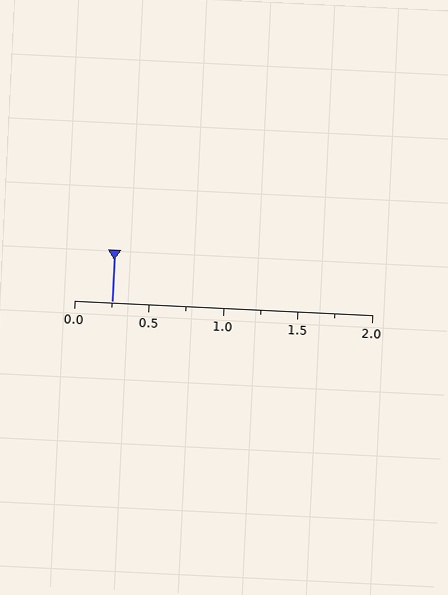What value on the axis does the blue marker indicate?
The marker indicates approximately 0.25.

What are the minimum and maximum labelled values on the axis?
The axis runs from 0.0 to 2.0.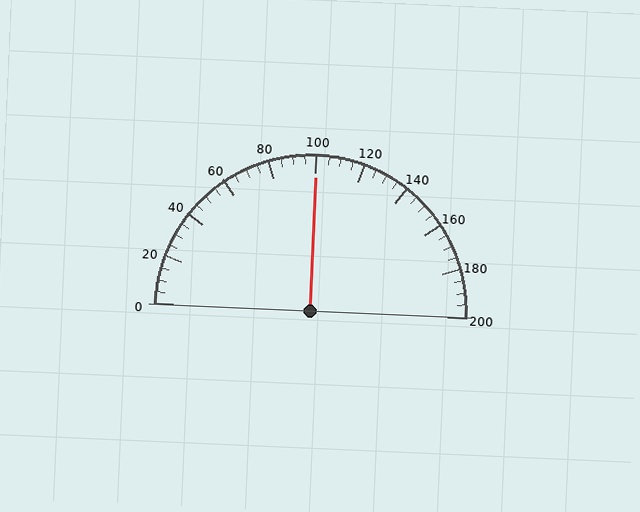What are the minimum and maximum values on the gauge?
The gauge ranges from 0 to 200.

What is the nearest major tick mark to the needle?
The nearest major tick mark is 100.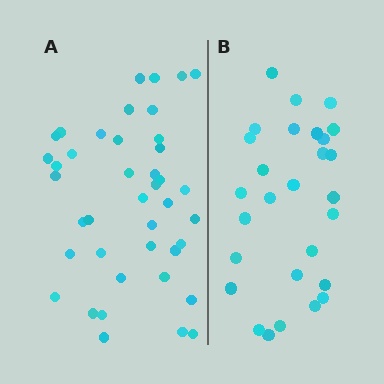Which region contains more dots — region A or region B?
Region A (the left region) has more dots.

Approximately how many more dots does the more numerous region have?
Region A has approximately 15 more dots than region B.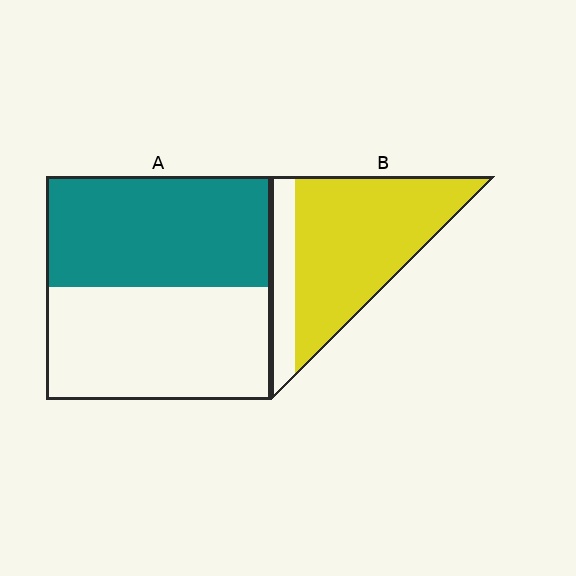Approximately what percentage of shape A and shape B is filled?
A is approximately 50% and B is approximately 80%.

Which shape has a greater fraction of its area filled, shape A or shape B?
Shape B.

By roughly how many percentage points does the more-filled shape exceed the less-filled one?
By roughly 30 percentage points (B over A).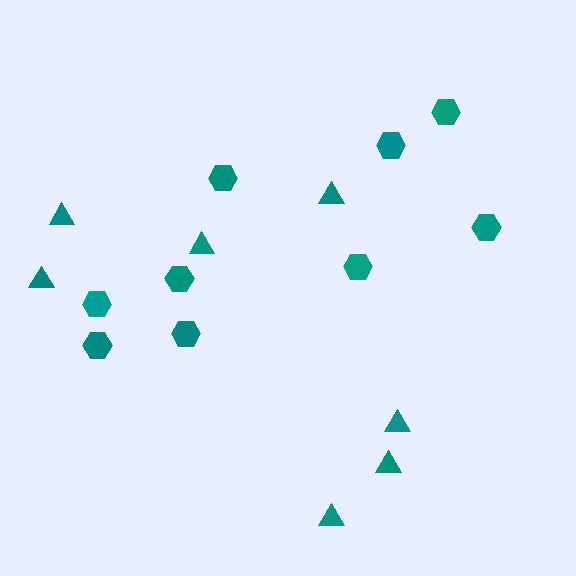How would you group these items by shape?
There are 2 groups: one group of triangles (7) and one group of hexagons (9).